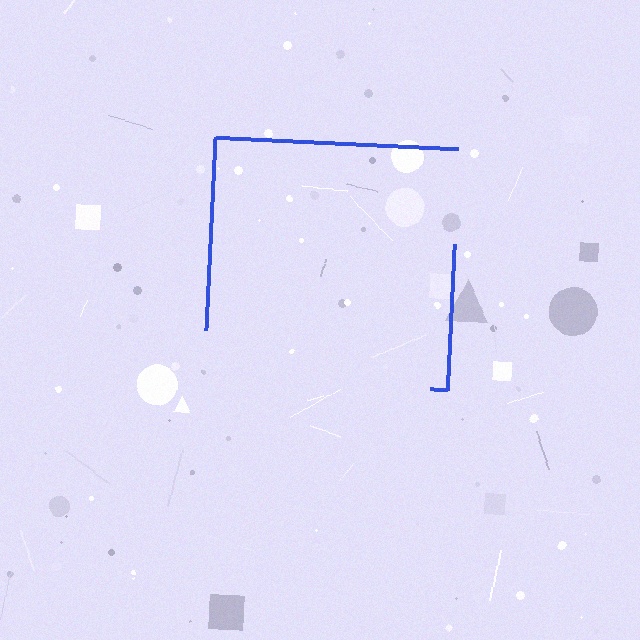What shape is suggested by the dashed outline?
The dashed outline suggests a square.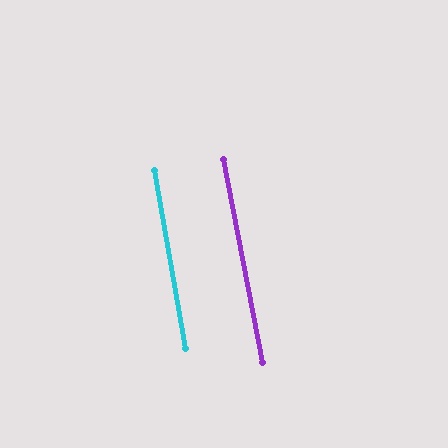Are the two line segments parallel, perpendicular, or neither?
Parallel — their directions differ by only 0.8°.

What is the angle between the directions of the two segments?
Approximately 1 degree.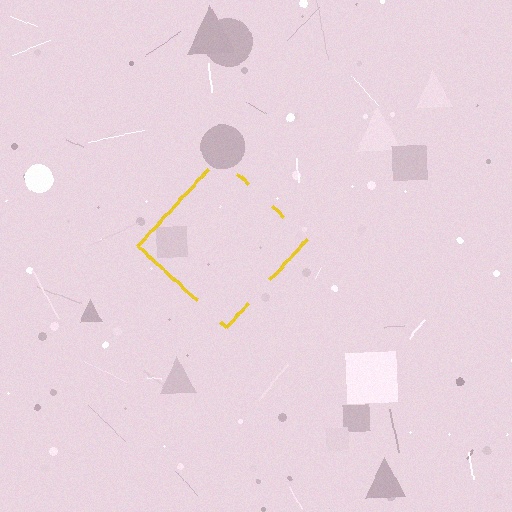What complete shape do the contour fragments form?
The contour fragments form a diamond.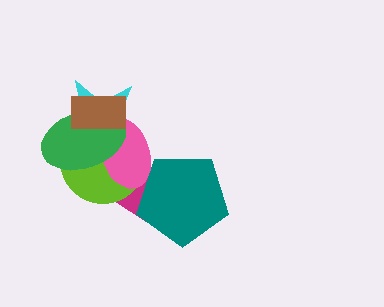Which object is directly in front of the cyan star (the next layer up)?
The lime circle is directly in front of the cyan star.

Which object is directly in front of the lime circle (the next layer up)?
The pink ellipse is directly in front of the lime circle.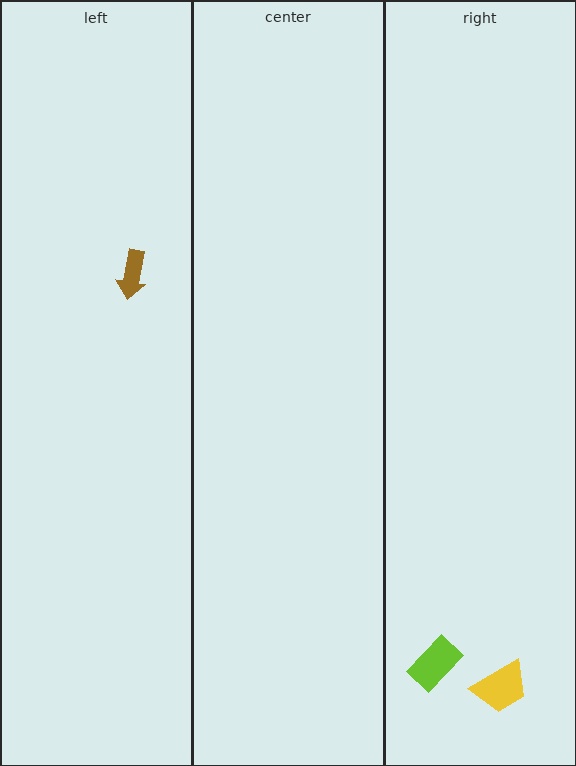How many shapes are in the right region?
2.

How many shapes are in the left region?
1.